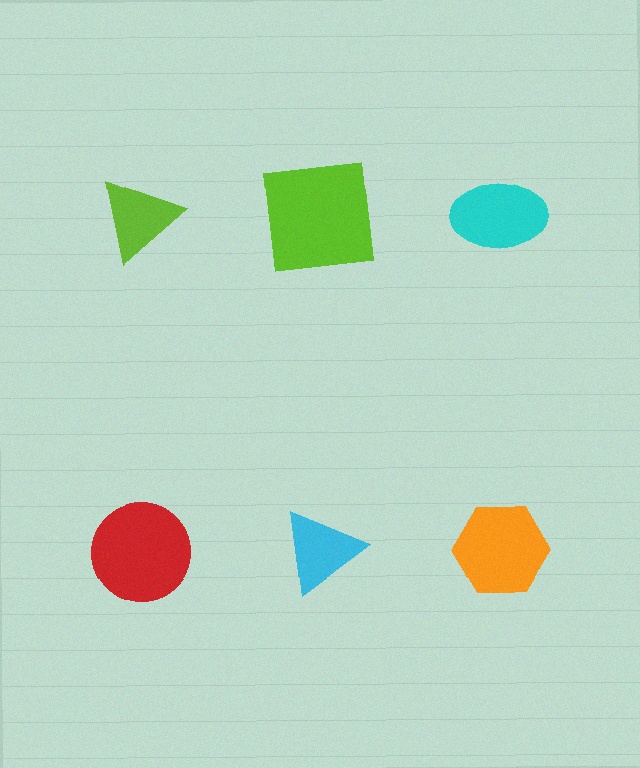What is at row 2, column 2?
A cyan triangle.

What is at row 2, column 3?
An orange hexagon.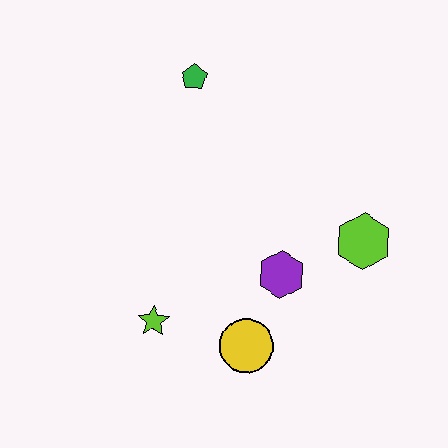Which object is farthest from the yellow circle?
The green pentagon is farthest from the yellow circle.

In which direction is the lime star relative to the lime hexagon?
The lime star is to the left of the lime hexagon.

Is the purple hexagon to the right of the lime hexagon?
No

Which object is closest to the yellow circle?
The purple hexagon is closest to the yellow circle.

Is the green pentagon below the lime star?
No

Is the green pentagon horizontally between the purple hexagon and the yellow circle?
No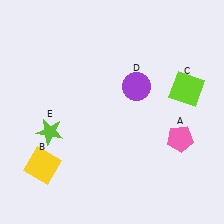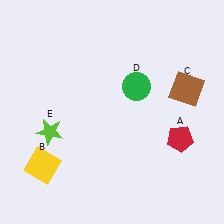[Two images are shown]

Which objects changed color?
A changed from pink to red. C changed from lime to brown. D changed from purple to green.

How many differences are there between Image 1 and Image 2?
There are 3 differences between the two images.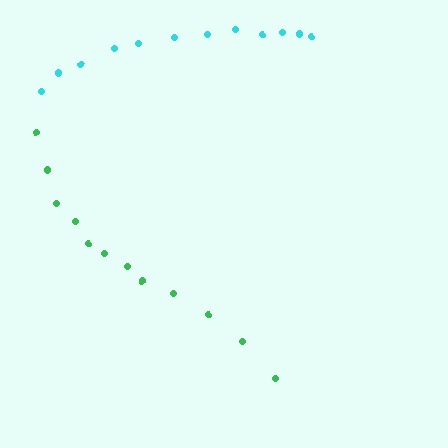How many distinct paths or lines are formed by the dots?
There are 2 distinct paths.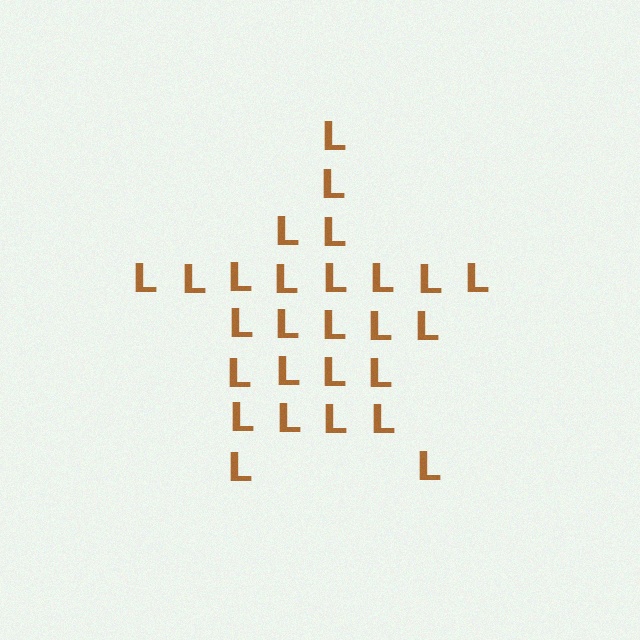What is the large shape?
The large shape is a star.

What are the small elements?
The small elements are letter L's.